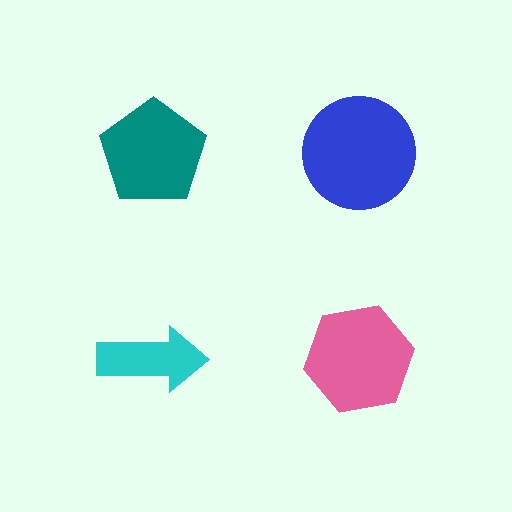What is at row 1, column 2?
A blue circle.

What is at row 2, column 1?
A cyan arrow.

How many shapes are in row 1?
2 shapes.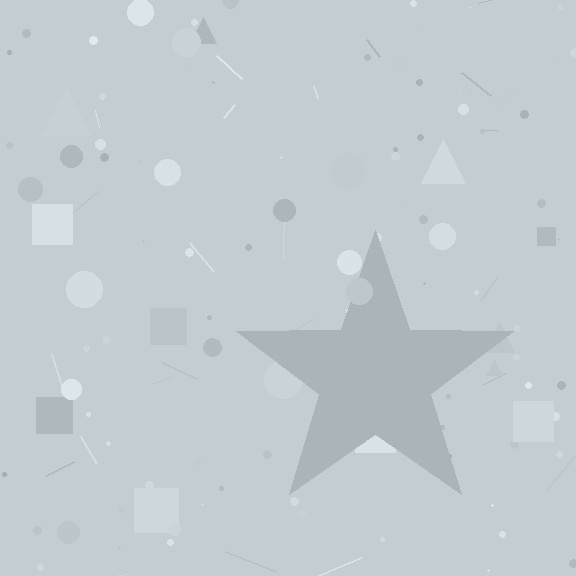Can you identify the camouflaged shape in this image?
The camouflaged shape is a star.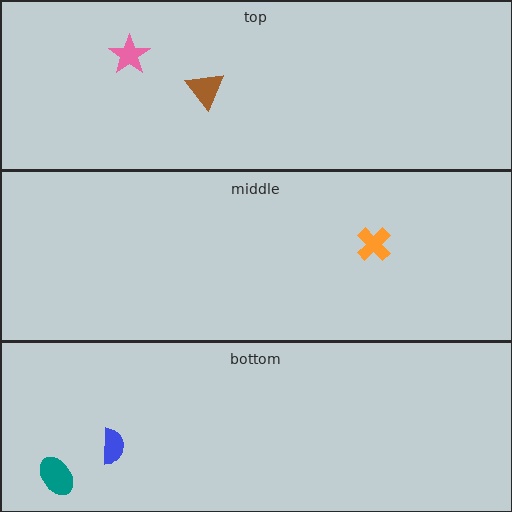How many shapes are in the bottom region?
2.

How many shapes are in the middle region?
1.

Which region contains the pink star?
The top region.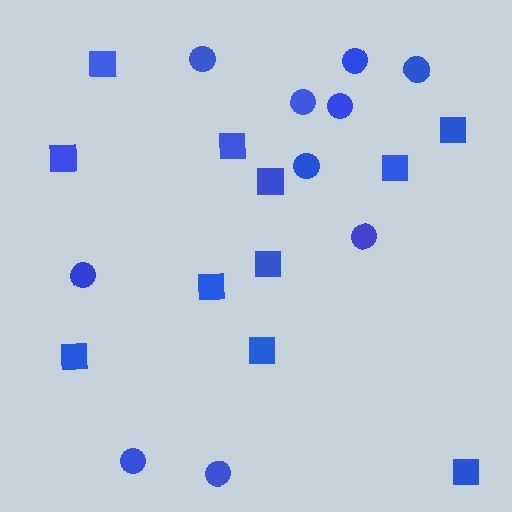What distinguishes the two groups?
There are 2 groups: one group of circles (10) and one group of squares (11).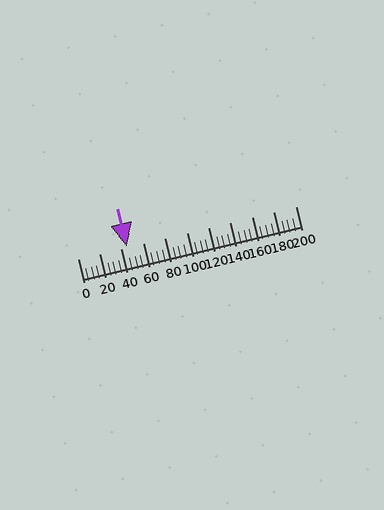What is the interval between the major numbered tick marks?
The major tick marks are spaced 20 units apart.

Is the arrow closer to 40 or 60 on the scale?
The arrow is closer to 40.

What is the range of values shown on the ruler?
The ruler shows values from 0 to 200.